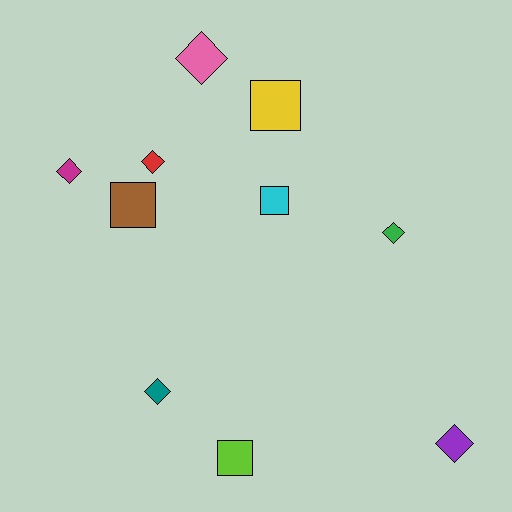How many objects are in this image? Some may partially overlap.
There are 10 objects.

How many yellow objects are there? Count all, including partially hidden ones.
There is 1 yellow object.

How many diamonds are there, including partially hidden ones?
There are 6 diamonds.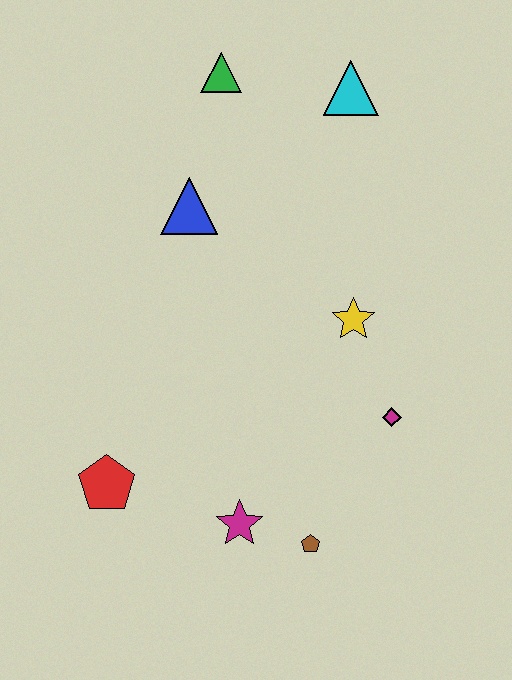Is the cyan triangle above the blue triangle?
Yes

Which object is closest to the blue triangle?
The green triangle is closest to the blue triangle.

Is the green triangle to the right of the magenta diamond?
No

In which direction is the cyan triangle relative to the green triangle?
The cyan triangle is to the right of the green triangle.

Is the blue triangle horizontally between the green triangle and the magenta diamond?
No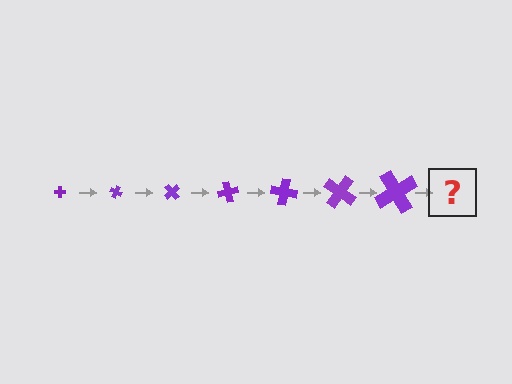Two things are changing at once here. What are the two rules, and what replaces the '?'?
The two rules are that the cross grows larger each step and it rotates 25 degrees each step. The '?' should be a cross, larger than the previous one and rotated 175 degrees from the start.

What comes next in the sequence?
The next element should be a cross, larger than the previous one and rotated 175 degrees from the start.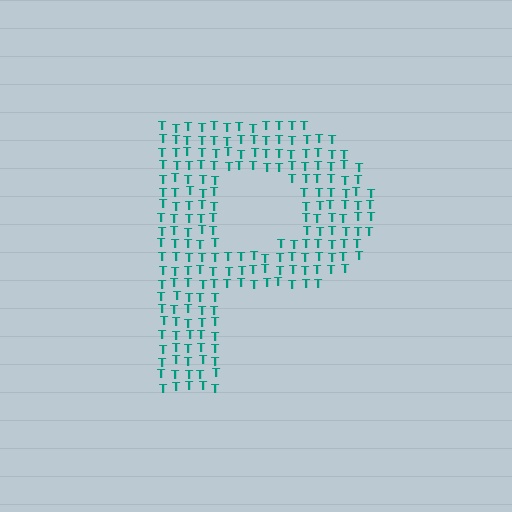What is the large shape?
The large shape is the letter P.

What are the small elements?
The small elements are letter T's.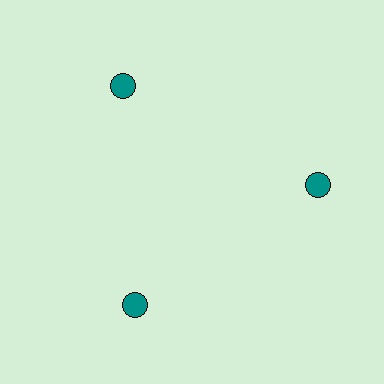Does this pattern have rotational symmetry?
Yes, this pattern has 3-fold rotational symmetry. It looks the same after rotating 120 degrees around the center.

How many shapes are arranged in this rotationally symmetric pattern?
There are 3 shapes, arranged in 3 groups of 1.